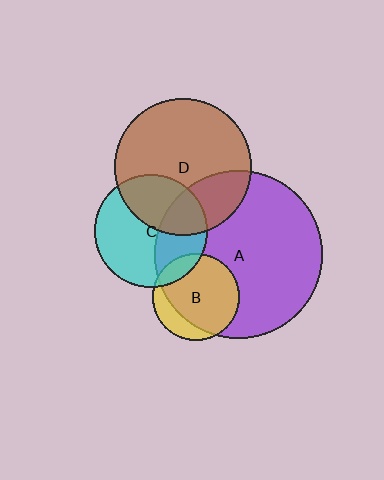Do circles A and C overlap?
Yes.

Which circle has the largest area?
Circle A (purple).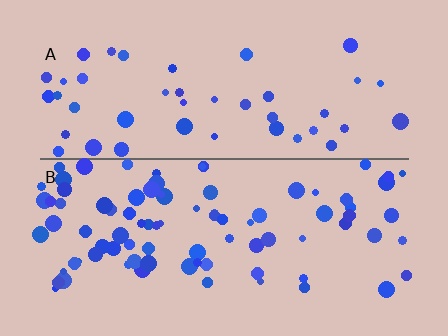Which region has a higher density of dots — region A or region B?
B (the bottom).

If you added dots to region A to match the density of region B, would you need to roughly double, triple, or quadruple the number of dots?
Approximately double.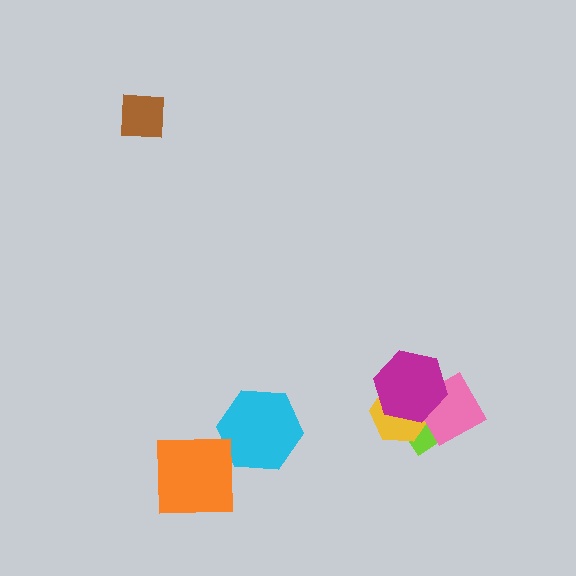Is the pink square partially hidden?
Yes, it is partially covered by another shape.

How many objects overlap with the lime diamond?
3 objects overlap with the lime diamond.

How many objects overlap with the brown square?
0 objects overlap with the brown square.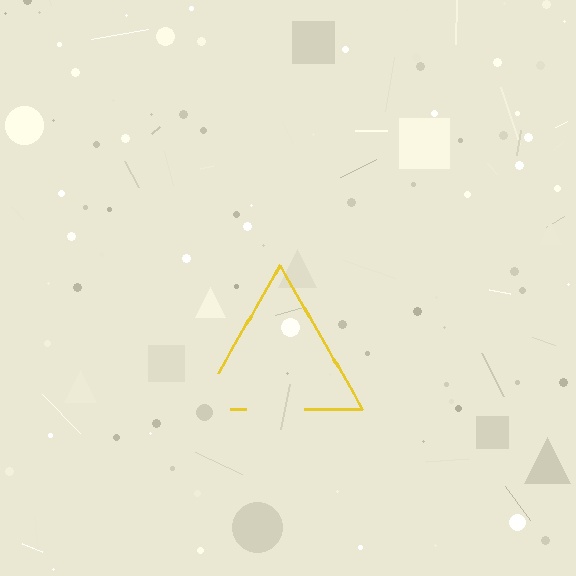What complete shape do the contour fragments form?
The contour fragments form a triangle.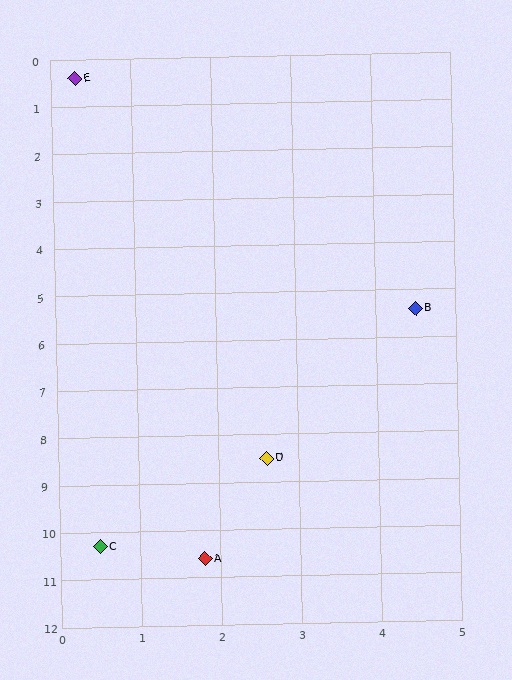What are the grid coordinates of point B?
Point B is at approximately (4.5, 5.4).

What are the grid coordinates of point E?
Point E is at approximately (0.3, 0.4).